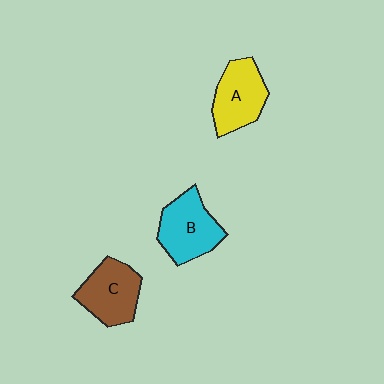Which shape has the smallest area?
Shape A (yellow).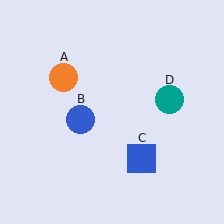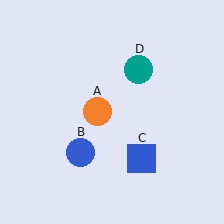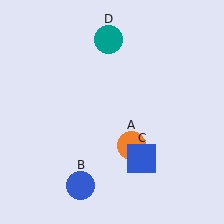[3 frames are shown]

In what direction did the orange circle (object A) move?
The orange circle (object A) moved down and to the right.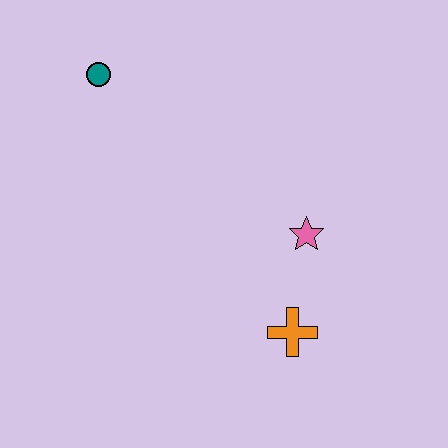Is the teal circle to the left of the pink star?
Yes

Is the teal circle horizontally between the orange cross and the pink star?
No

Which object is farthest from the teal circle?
The orange cross is farthest from the teal circle.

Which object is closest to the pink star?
The orange cross is closest to the pink star.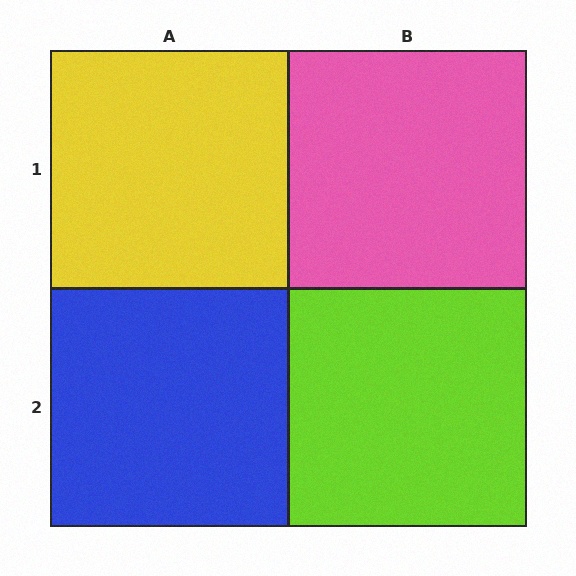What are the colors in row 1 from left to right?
Yellow, pink.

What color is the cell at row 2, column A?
Blue.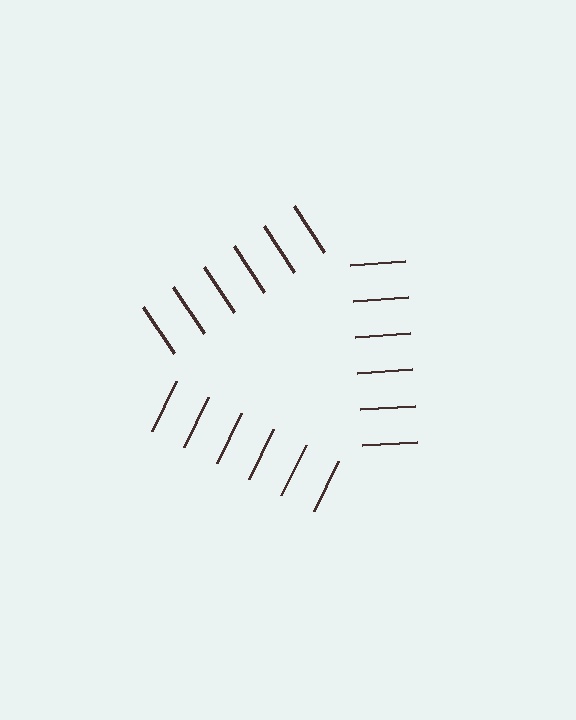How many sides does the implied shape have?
3 sides — the line-ends trace a triangle.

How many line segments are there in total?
18 — 6 along each of the 3 edges.